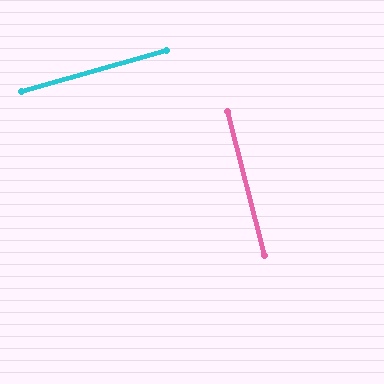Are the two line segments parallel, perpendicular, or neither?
Perpendicular — they meet at approximately 89°.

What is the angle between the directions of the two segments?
Approximately 89 degrees.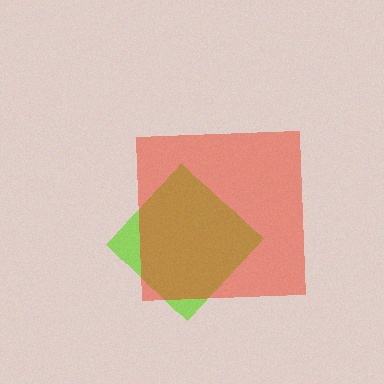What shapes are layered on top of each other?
The layered shapes are: a lime diamond, a red square.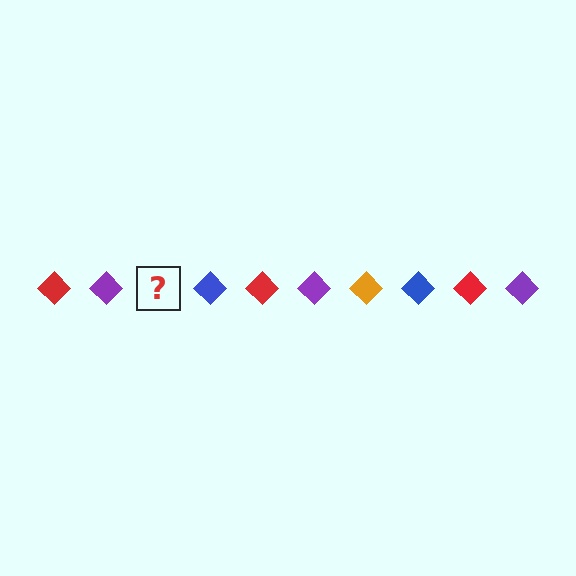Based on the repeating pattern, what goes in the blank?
The blank should be an orange diamond.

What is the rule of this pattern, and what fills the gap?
The rule is that the pattern cycles through red, purple, orange, blue diamonds. The gap should be filled with an orange diamond.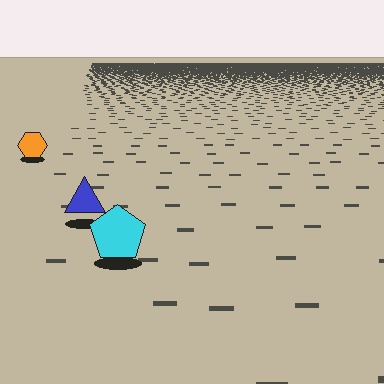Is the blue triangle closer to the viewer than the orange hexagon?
Yes. The blue triangle is closer — you can tell from the texture gradient: the ground texture is coarser near it.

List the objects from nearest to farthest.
From nearest to farthest: the cyan pentagon, the blue triangle, the orange hexagon.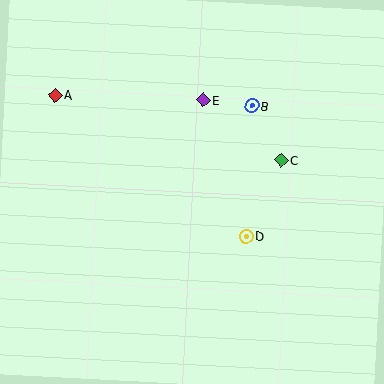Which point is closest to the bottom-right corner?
Point D is closest to the bottom-right corner.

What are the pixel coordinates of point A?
Point A is at (55, 95).